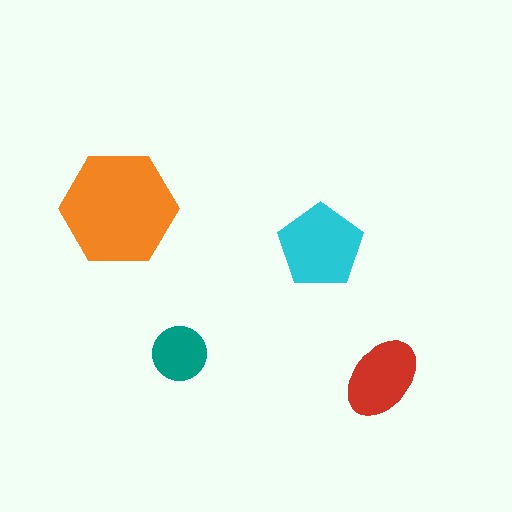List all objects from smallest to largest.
The teal circle, the red ellipse, the cyan pentagon, the orange hexagon.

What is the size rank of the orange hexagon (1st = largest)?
1st.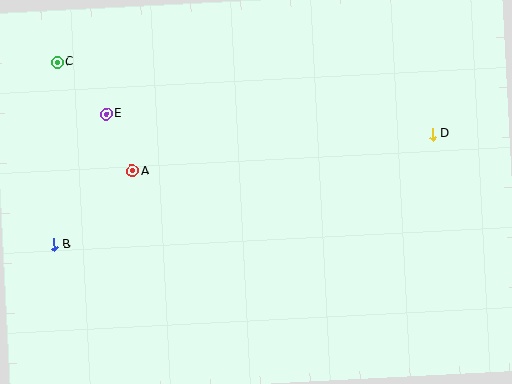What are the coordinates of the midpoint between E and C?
The midpoint between E and C is at (82, 88).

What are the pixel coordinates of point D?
Point D is at (432, 134).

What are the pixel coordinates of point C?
Point C is at (57, 62).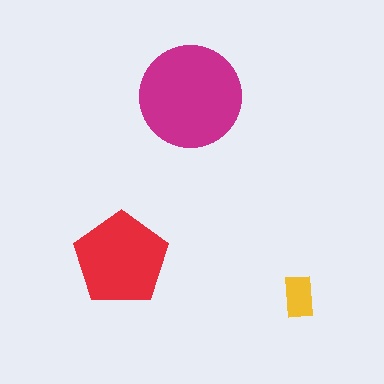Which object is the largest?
The magenta circle.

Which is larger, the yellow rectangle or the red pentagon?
The red pentagon.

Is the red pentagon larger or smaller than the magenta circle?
Smaller.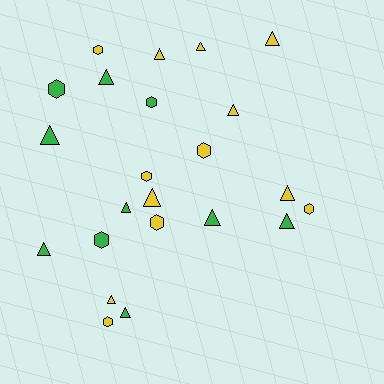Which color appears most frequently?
Yellow, with 13 objects.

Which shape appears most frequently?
Triangle, with 14 objects.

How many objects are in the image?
There are 23 objects.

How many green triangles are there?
There are 7 green triangles.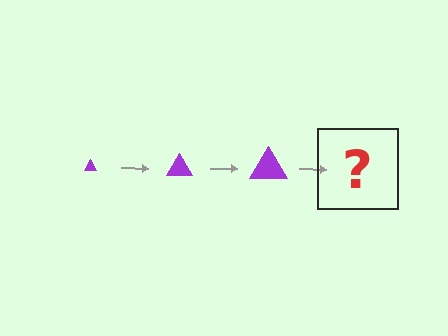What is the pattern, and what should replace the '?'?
The pattern is that the triangle gets progressively larger each step. The '?' should be a purple triangle, larger than the previous one.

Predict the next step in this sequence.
The next step is a purple triangle, larger than the previous one.